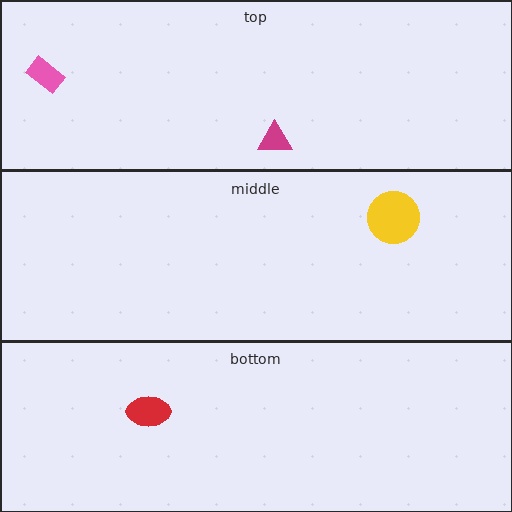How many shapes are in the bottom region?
1.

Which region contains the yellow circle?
The middle region.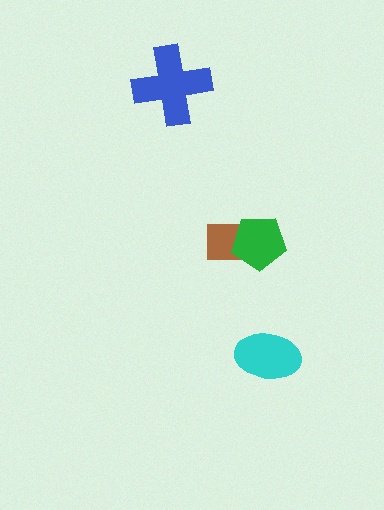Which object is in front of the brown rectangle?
The green pentagon is in front of the brown rectangle.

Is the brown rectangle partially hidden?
Yes, it is partially covered by another shape.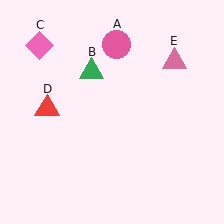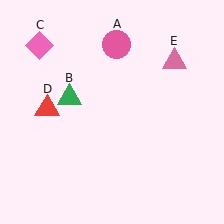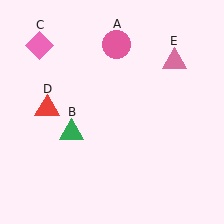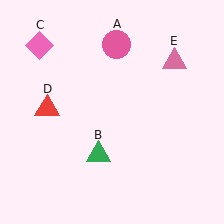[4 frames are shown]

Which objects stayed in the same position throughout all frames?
Pink circle (object A) and pink diamond (object C) and red triangle (object D) and pink triangle (object E) remained stationary.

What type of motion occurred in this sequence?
The green triangle (object B) rotated counterclockwise around the center of the scene.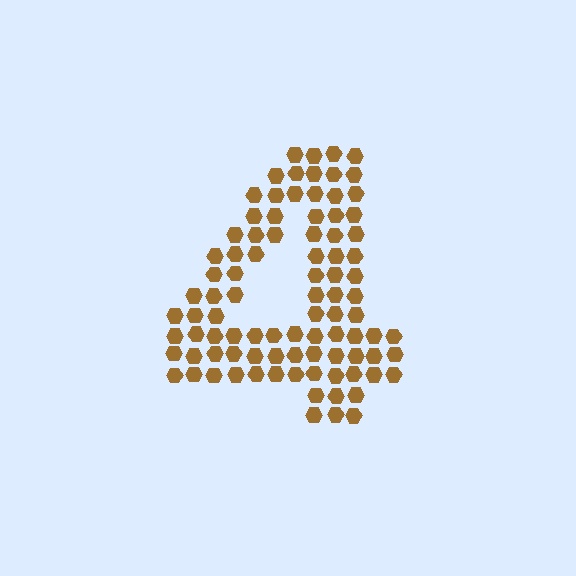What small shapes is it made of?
It is made of small hexagons.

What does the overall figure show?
The overall figure shows the digit 4.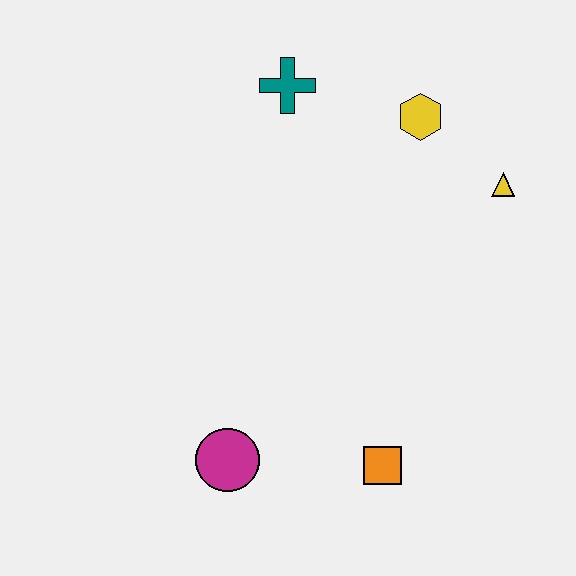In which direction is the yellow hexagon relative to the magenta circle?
The yellow hexagon is above the magenta circle.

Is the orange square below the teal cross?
Yes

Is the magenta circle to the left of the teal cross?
Yes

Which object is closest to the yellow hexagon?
The yellow triangle is closest to the yellow hexagon.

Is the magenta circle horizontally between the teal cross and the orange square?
No